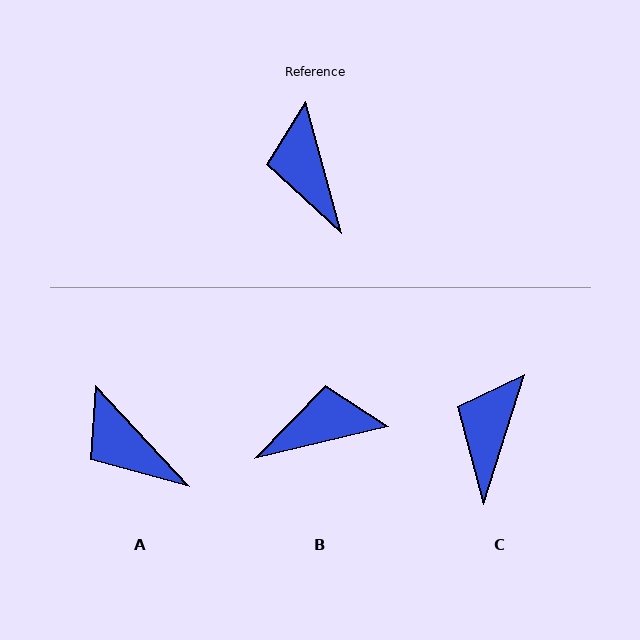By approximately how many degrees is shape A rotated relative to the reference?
Approximately 28 degrees counter-clockwise.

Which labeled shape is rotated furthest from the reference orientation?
B, about 92 degrees away.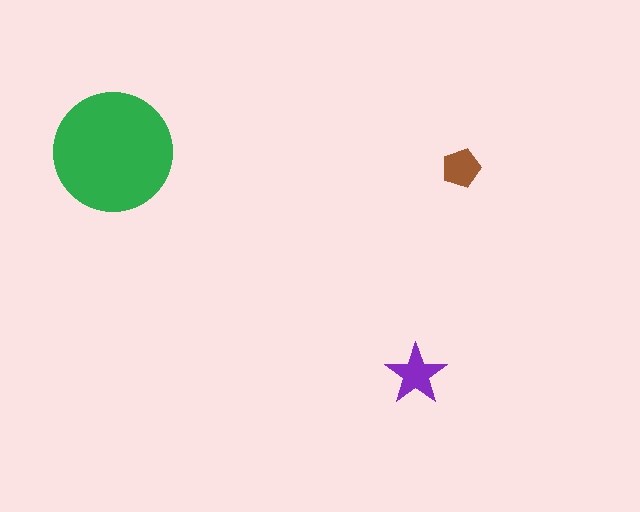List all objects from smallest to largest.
The brown pentagon, the purple star, the green circle.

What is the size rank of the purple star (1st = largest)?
2nd.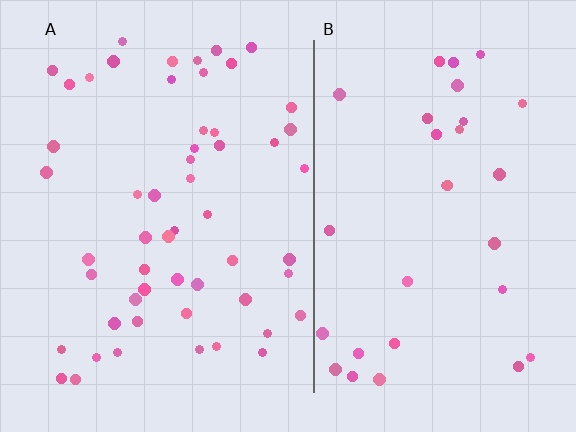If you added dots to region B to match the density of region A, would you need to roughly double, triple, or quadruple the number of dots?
Approximately double.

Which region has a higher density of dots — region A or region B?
A (the left).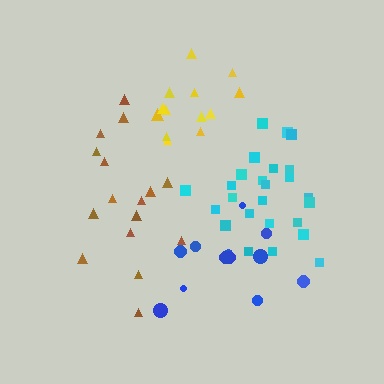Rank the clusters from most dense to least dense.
yellow, cyan, brown, blue.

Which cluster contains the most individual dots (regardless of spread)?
Cyan (25).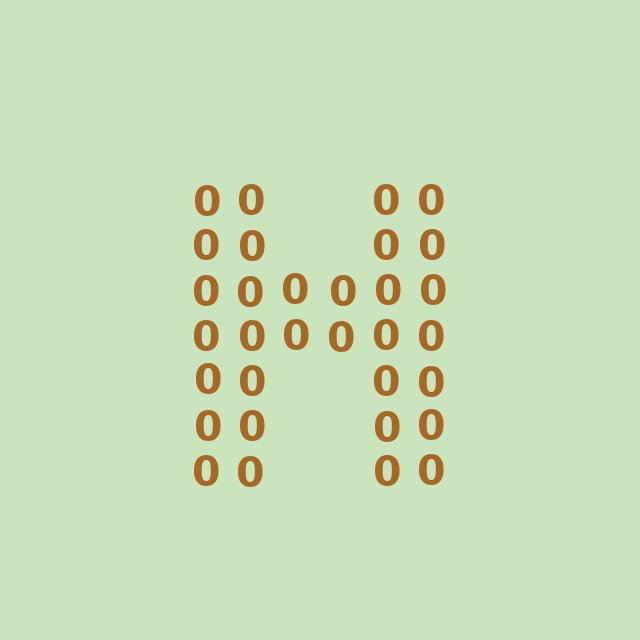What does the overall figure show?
The overall figure shows the letter H.